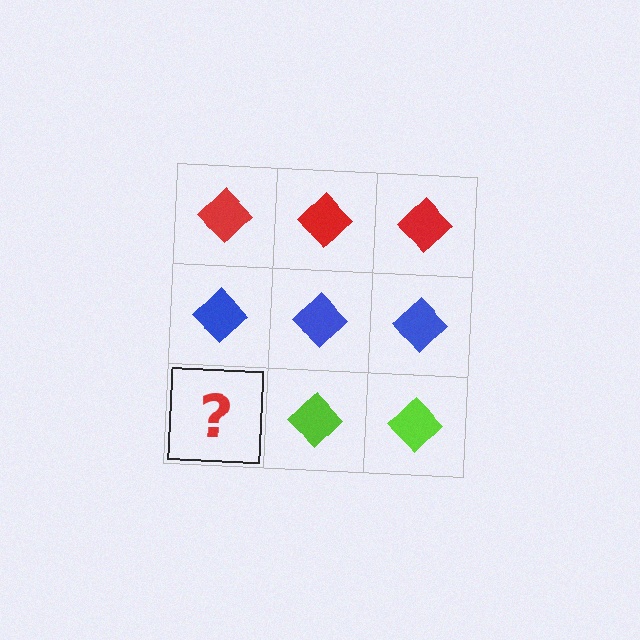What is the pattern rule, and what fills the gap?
The rule is that each row has a consistent color. The gap should be filled with a lime diamond.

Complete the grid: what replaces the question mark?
The question mark should be replaced with a lime diamond.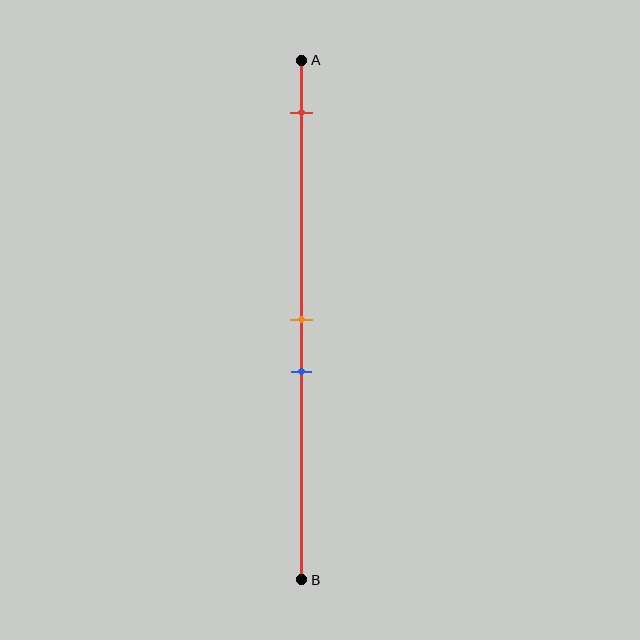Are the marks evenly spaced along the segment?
No, the marks are not evenly spaced.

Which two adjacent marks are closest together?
The orange and blue marks are the closest adjacent pair.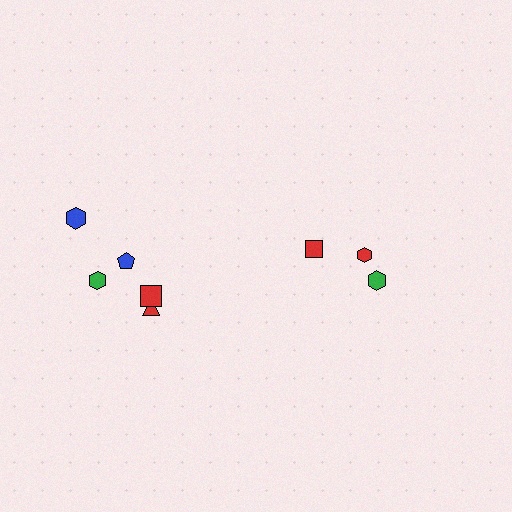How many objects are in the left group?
There are 5 objects.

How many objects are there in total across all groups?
There are 8 objects.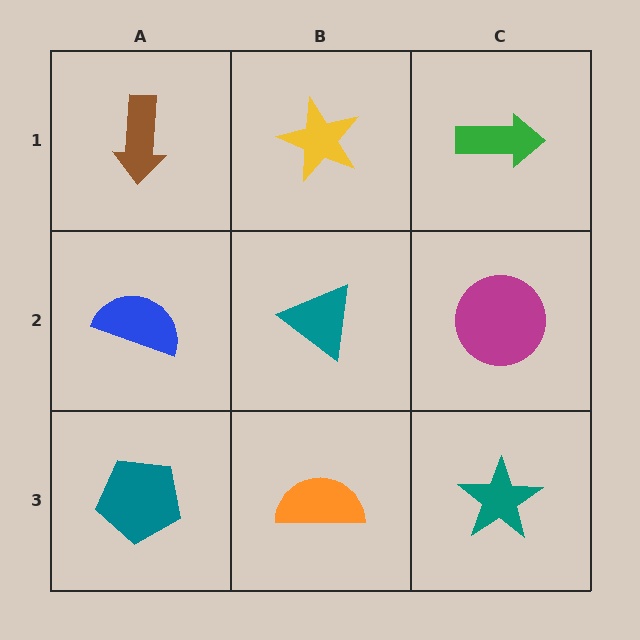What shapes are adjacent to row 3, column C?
A magenta circle (row 2, column C), an orange semicircle (row 3, column B).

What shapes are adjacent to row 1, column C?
A magenta circle (row 2, column C), a yellow star (row 1, column B).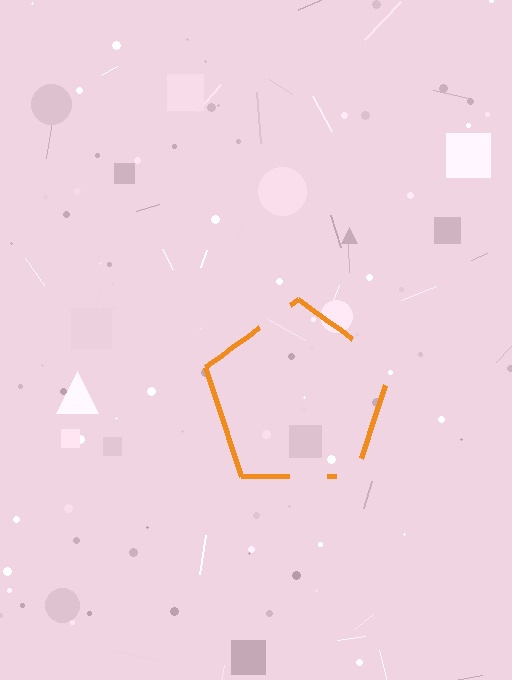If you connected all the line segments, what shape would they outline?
They would outline a pentagon.